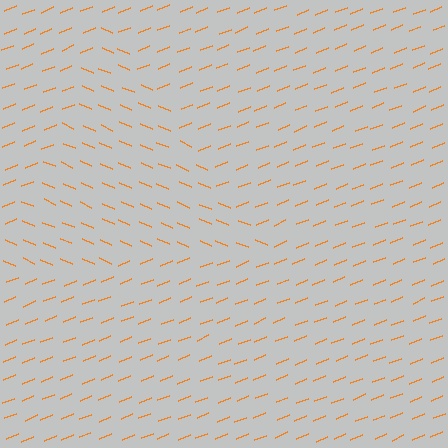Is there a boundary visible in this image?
Yes, there is a texture boundary formed by a change in line orientation.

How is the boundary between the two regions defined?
The boundary is defined purely by a change in line orientation (approximately 45 degrees difference). All lines are the same color and thickness.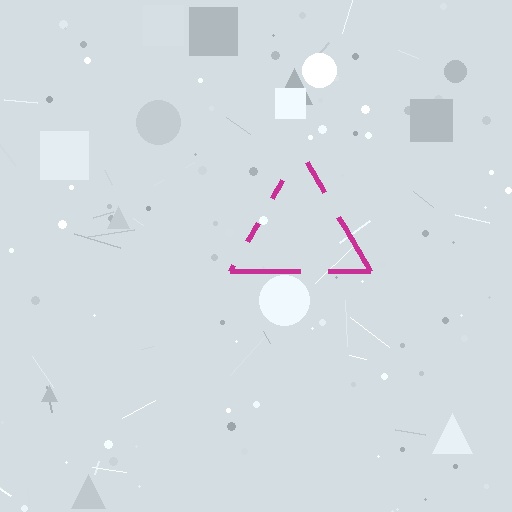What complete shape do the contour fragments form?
The contour fragments form a triangle.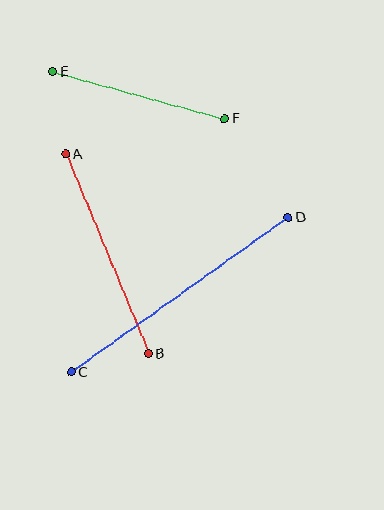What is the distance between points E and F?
The distance is approximately 179 pixels.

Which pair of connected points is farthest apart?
Points C and D are farthest apart.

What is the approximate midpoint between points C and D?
The midpoint is at approximately (180, 295) pixels.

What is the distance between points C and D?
The distance is approximately 266 pixels.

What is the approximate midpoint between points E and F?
The midpoint is at approximately (139, 95) pixels.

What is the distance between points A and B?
The distance is approximately 216 pixels.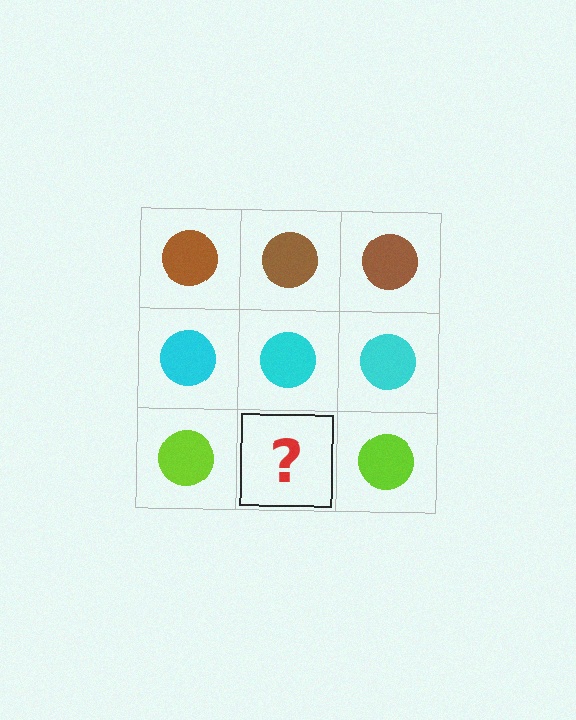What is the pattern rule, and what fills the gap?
The rule is that each row has a consistent color. The gap should be filled with a lime circle.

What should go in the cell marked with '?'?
The missing cell should contain a lime circle.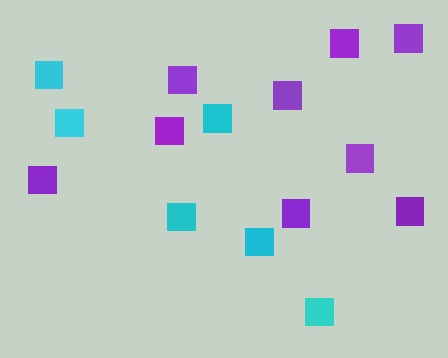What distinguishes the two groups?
There are 2 groups: one group of purple squares (9) and one group of cyan squares (6).